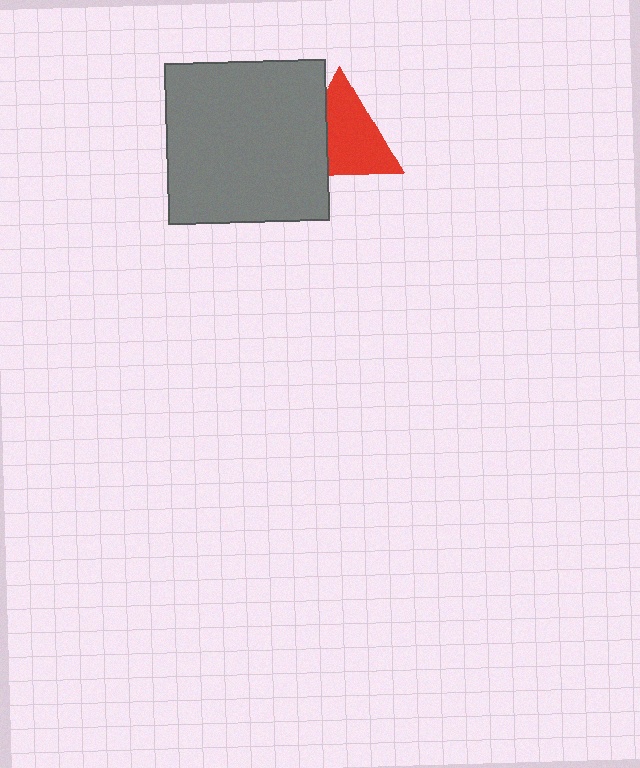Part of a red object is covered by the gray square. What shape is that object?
It is a triangle.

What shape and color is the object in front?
The object in front is a gray square.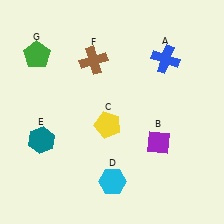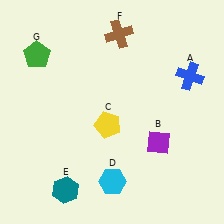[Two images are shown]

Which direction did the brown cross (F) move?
The brown cross (F) moved up.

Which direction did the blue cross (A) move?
The blue cross (A) moved right.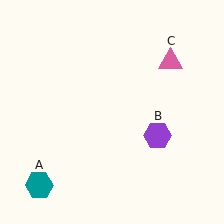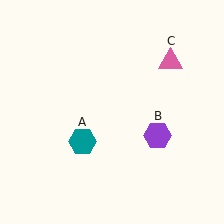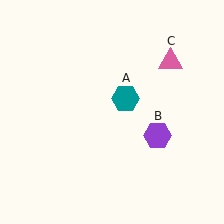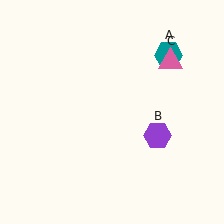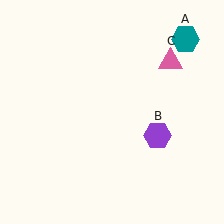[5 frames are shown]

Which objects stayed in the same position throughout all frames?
Purple hexagon (object B) and pink triangle (object C) remained stationary.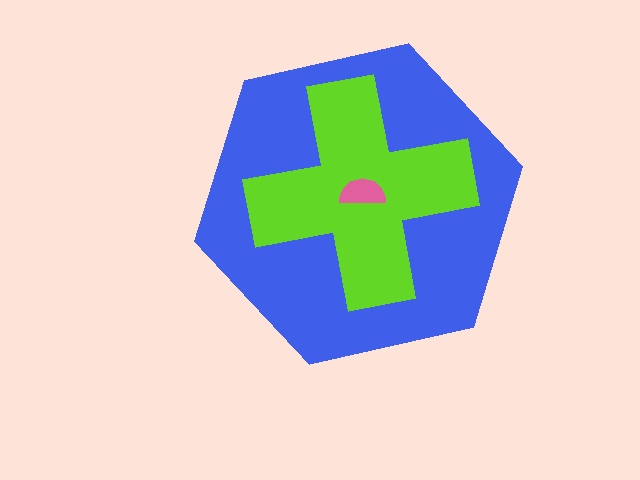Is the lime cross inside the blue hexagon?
Yes.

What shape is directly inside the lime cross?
The pink semicircle.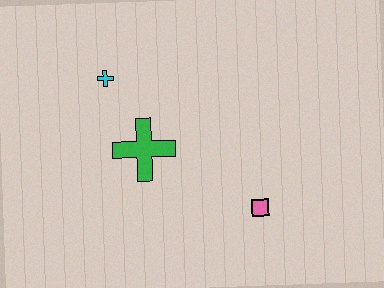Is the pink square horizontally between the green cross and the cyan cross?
No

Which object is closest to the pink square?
The green cross is closest to the pink square.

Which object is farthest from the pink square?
The cyan cross is farthest from the pink square.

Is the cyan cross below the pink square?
No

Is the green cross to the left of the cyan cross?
No